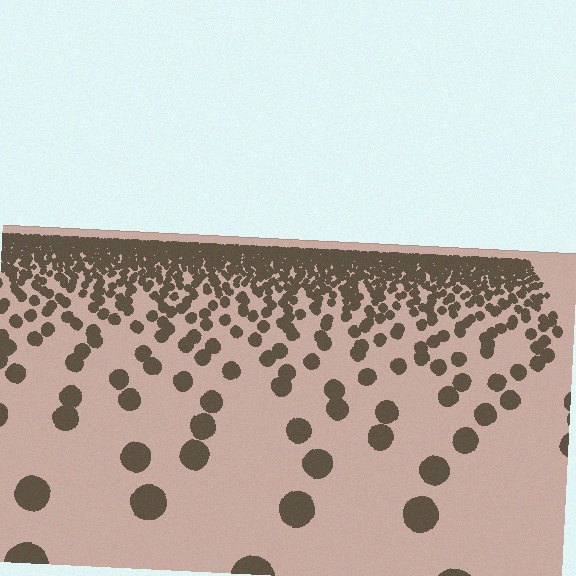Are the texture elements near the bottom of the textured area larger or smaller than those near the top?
Larger. Near the bottom, elements are closer to the viewer and appear at a bigger on-screen size.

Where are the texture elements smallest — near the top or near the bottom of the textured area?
Near the top.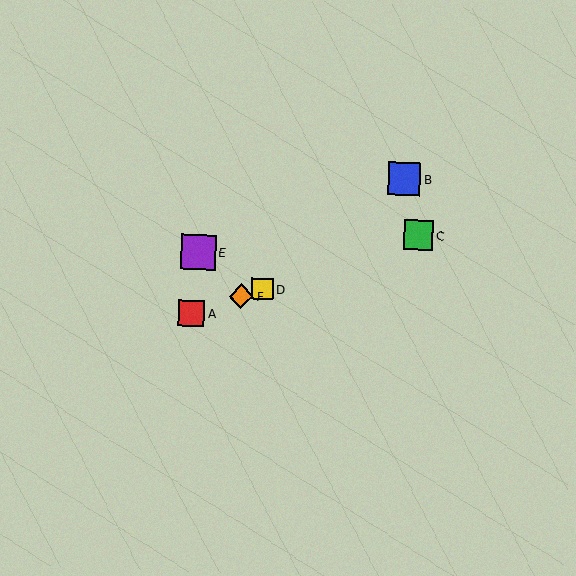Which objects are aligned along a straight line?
Objects A, C, D, F are aligned along a straight line.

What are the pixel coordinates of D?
Object D is at (262, 289).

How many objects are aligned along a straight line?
4 objects (A, C, D, F) are aligned along a straight line.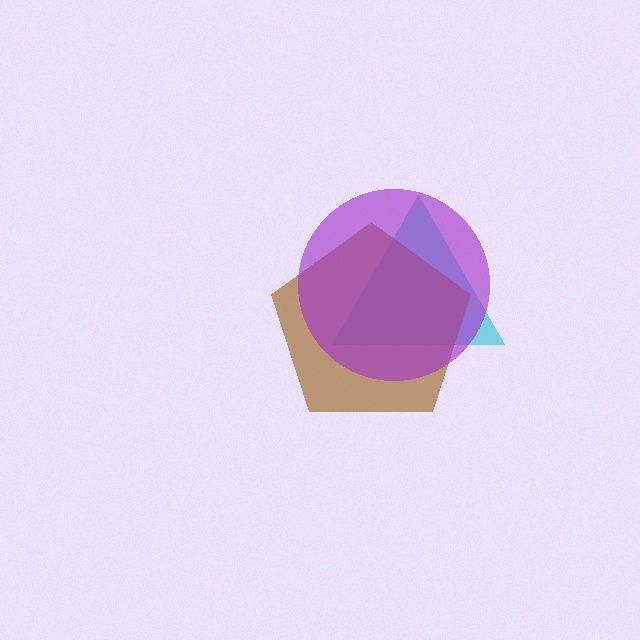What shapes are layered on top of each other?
The layered shapes are: a cyan triangle, a brown pentagon, a purple circle.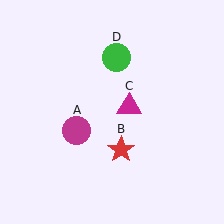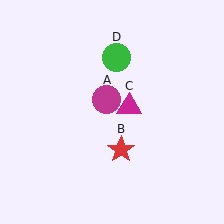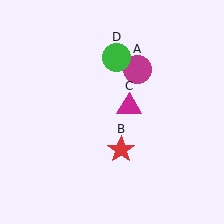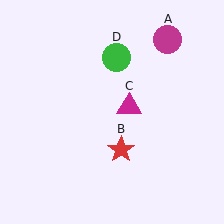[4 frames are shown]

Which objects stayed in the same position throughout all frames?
Red star (object B) and magenta triangle (object C) and green circle (object D) remained stationary.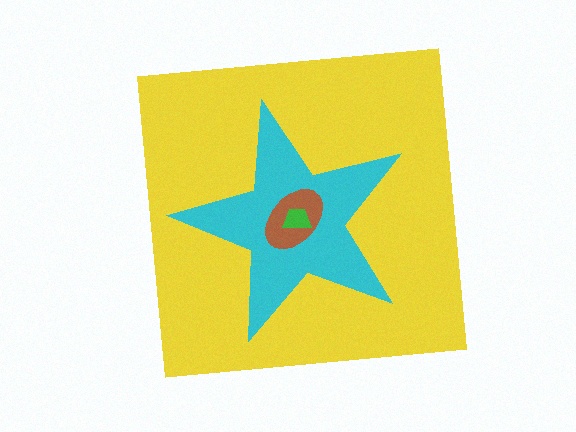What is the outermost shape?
The yellow square.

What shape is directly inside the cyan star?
The brown ellipse.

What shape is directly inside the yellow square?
The cyan star.